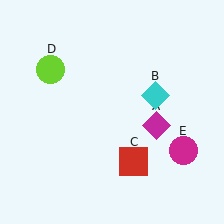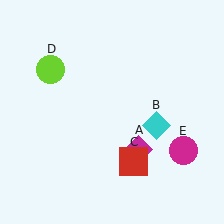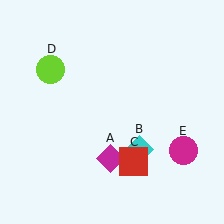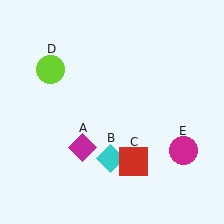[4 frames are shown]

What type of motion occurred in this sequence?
The magenta diamond (object A), cyan diamond (object B) rotated clockwise around the center of the scene.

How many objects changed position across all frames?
2 objects changed position: magenta diamond (object A), cyan diamond (object B).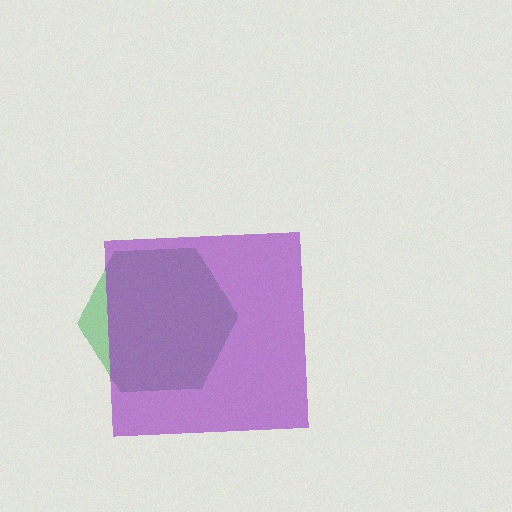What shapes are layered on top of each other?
The layered shapes are: a green hexagon, a purple square.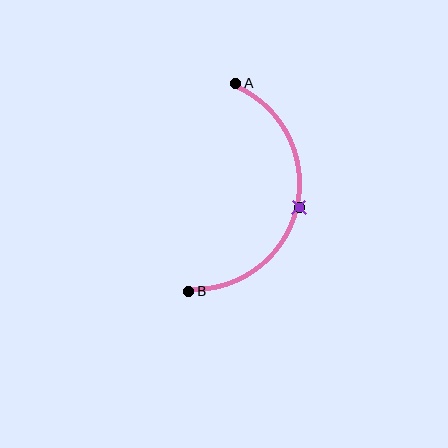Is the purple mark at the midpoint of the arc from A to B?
Yes. The purple mark lies on the arc at equal arc-length from both A and B — it is the arc midpoint.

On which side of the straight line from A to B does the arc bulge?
The arc bulges to the right of the straight line connecting A and B.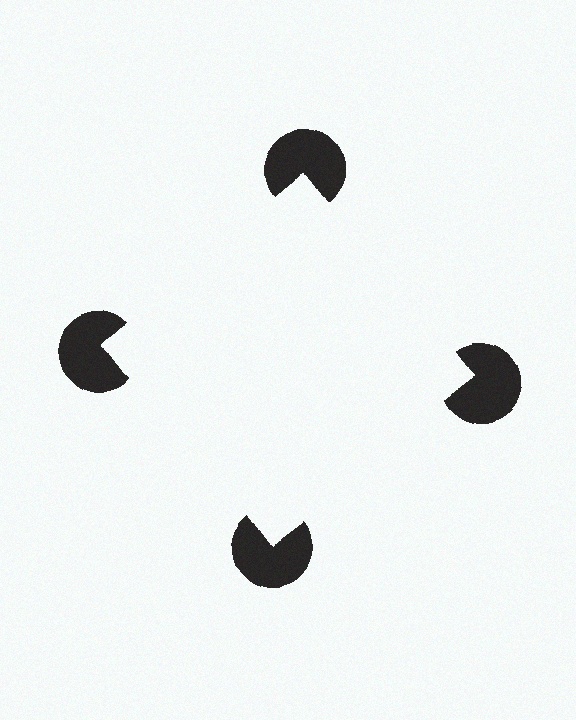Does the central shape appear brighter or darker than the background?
It typically appears slightly brighter than the background, even though no actual brightness change is drawn.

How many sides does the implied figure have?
4 sides.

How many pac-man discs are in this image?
There are 4 — one at each vertex of the illusory square.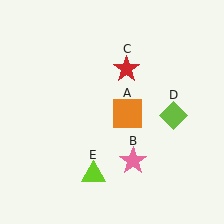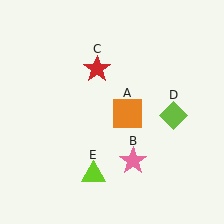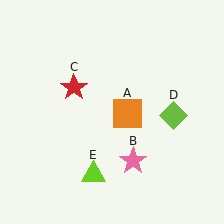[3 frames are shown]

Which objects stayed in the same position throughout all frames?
Orange square (object A) and pink star (object B) and lime diamond (object D) and lime triangle (object E) remained stationary.